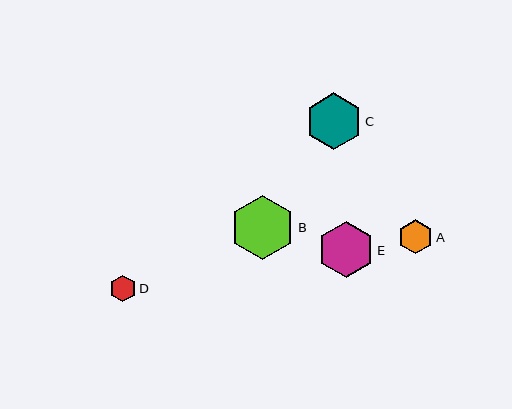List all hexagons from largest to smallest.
From largest to smallest: B, E, C, A, D.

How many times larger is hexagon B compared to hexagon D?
Hexagon B is approximately 2.4 times the size of hexagon D.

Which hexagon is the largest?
Hexagon B is the largest with a size of approximately 65 pixels.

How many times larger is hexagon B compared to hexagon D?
Hexagon B is approximately 2.4 times the size of hexagon D.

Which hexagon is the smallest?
Hexagon D is the smallest with a size of approximately 27 pixels.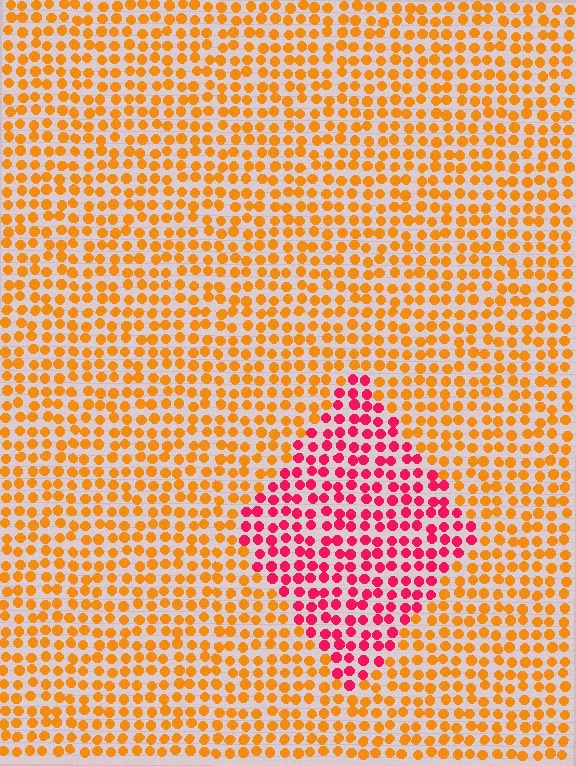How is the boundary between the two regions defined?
The boundary is defined purely by a slight shift in hue (about 52 degrees). Spacing, size, and orientation are identical on both sides.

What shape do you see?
I see a diamond.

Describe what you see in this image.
The image is filled with small orange elements in a uniform arrangement. A diamond-shaped region is visible where the elements are tinted to a slightly different hue, forming a subtle color boundary.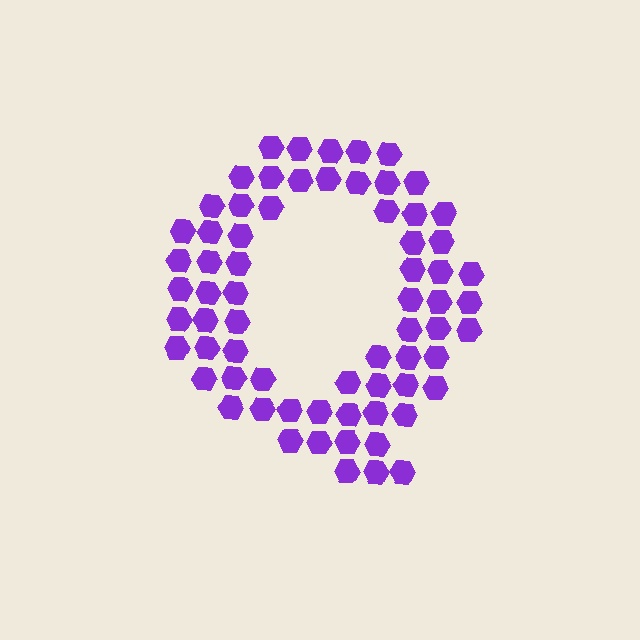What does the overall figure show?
The overall figure shows the letter Q.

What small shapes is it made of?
It is made of small hexagons.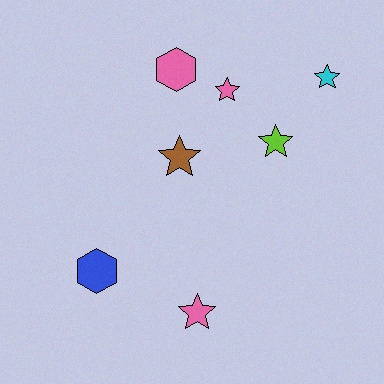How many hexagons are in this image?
There are 2 hexagons.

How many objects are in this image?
There are 7 objects.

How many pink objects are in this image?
There are 3 pink objects.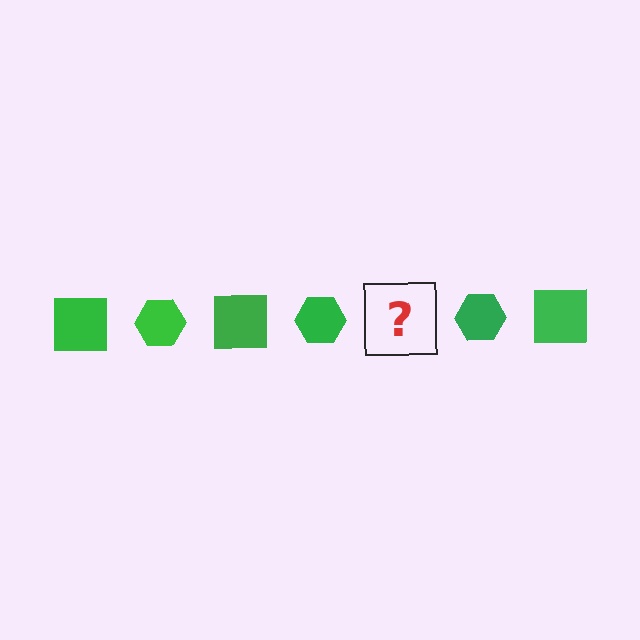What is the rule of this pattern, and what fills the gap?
The rule is that the pattern cycles through square, hexagon shapes in green. The gap should be filled with a green square.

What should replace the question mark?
The question mark should be replaced with a green square.